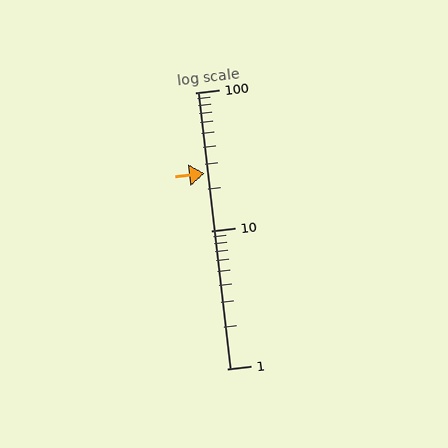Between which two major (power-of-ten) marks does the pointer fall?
The pointer is between 10 and 100.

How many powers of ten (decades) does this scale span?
The scale spans 2 decades, from 1 to 100.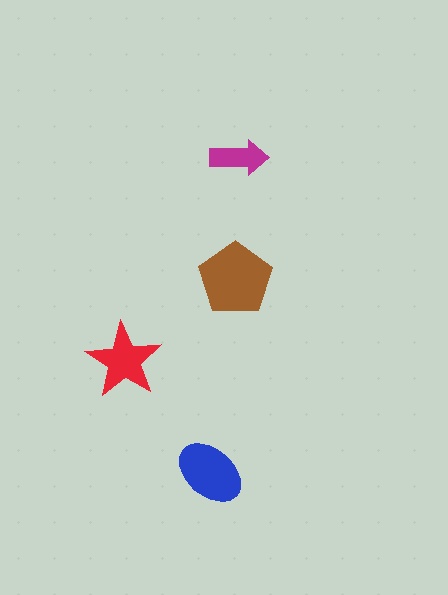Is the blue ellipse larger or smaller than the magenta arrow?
Larger.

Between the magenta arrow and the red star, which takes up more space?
The red star.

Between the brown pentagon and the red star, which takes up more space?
The brown pentagon.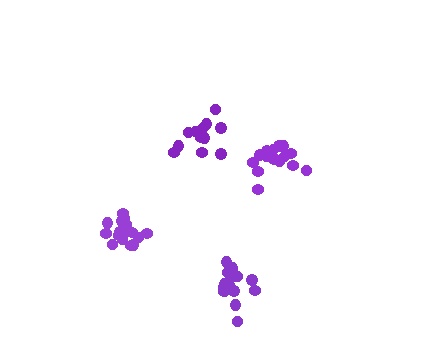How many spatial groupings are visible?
There are 4 spatial groupings.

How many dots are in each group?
Group 1: 13 dots, Group 2: 17 dots, Group 3: 17 dots, Group 4: 16 dots (63 total).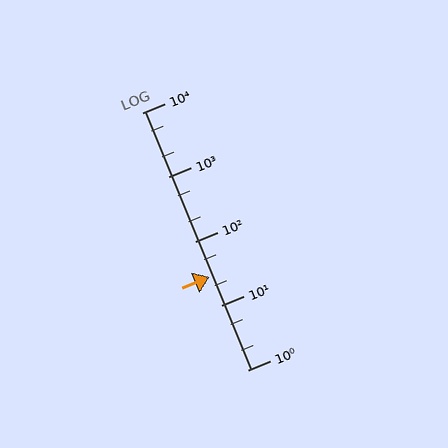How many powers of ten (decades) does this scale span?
The scale spans 4 decades, from 1 to 10000.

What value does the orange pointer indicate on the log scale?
The pointer indicates approximately 28.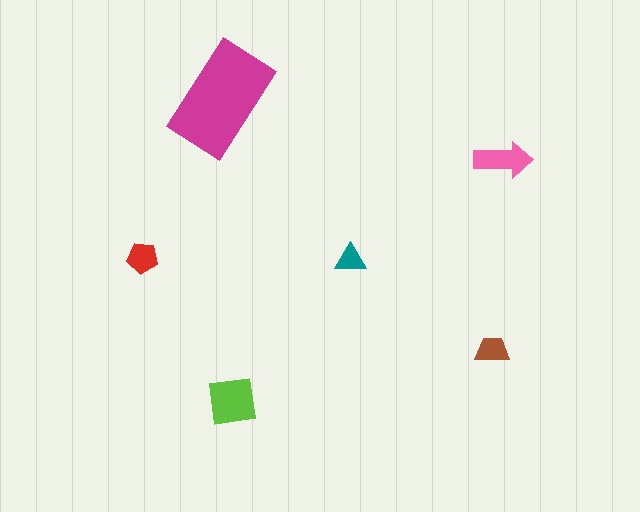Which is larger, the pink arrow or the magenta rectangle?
The magenta rectangle.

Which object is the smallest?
The teal triangle.